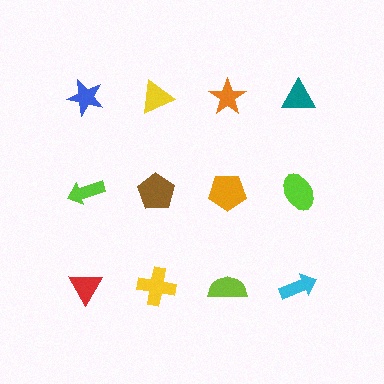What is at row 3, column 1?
A red triangle.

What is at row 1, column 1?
A blue star.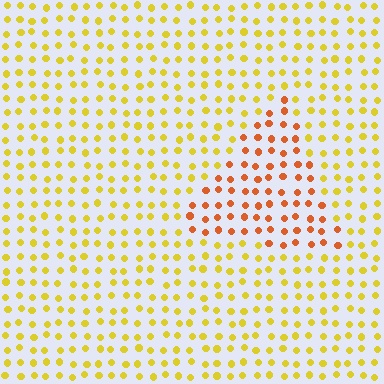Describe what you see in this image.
The image is filled with small yellow elements in a uniform arrangement. A triangle-shaped region is visible where the elements are tinted to a slightly different hue, forming a subtle color boundary.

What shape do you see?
I see a triangle.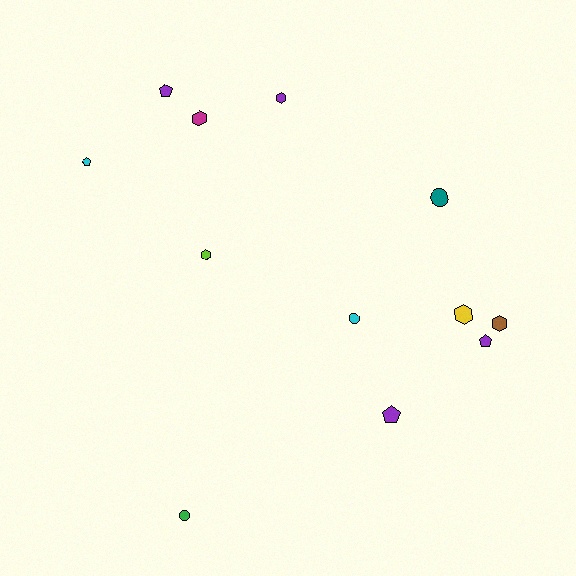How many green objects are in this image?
There is 1 green object.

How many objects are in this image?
There are 12 objects.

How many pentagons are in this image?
There are 4 pentagons.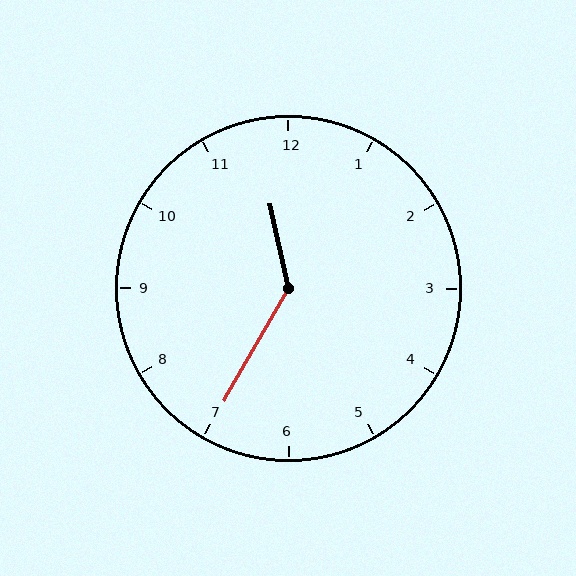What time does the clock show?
11:35.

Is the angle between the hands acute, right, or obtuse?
It is obtuse.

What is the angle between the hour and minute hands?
Approximately 138 degrees.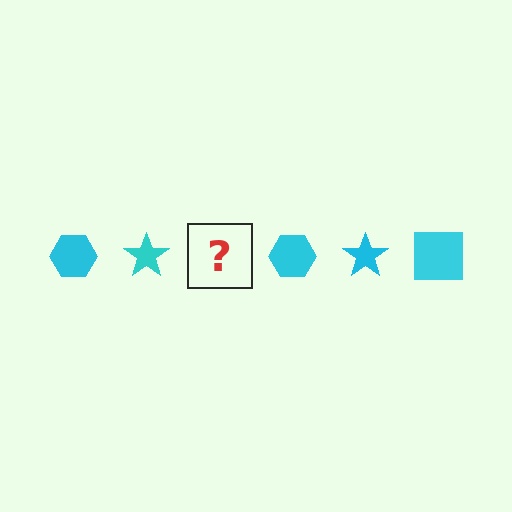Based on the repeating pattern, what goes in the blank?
The blank should be a cyan square.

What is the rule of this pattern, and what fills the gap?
The rule is that the pattern cycles through hexagon, star, square shapes in cyan. The gap should be filled with a cyan square.